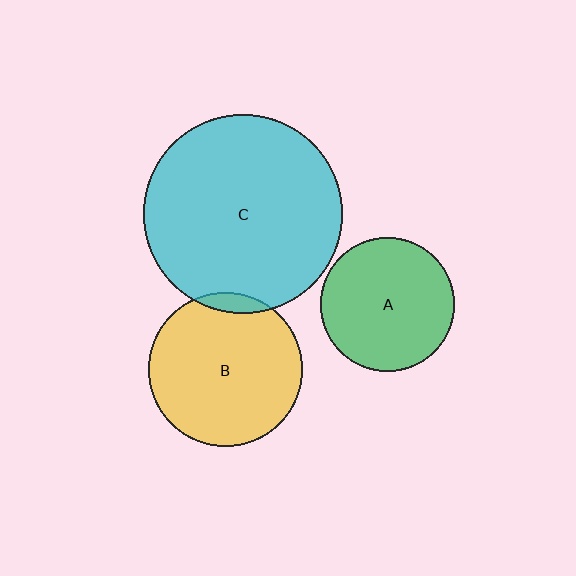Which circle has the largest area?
Circle C (cyan).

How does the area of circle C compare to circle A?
Approximately 2.2 times.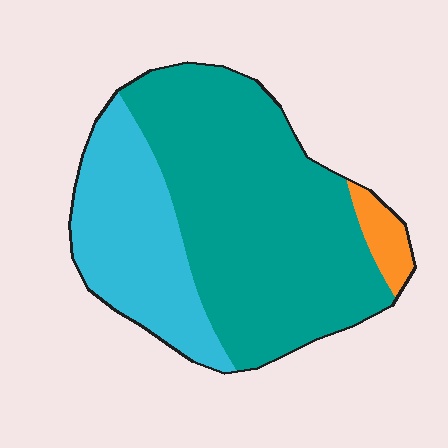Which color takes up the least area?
Orange, at roughly 5%.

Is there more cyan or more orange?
Cyan.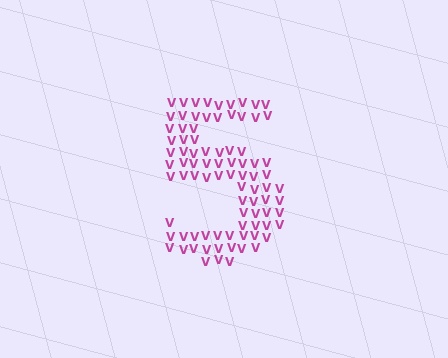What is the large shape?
The large shape is the digit 5.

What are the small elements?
The small elements are letter V's.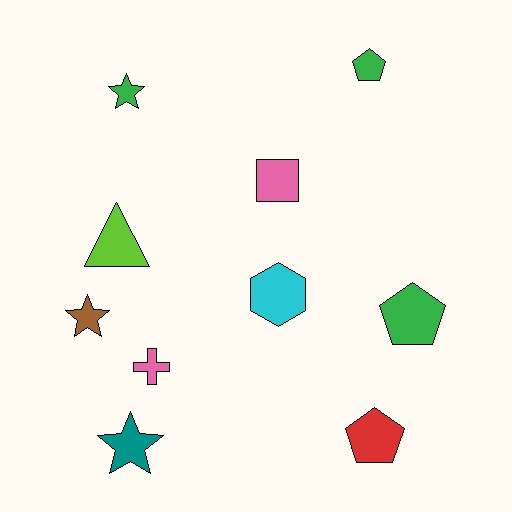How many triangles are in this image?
There is 1 triangle.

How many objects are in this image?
There are 10 objects.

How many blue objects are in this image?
There are no blue objects.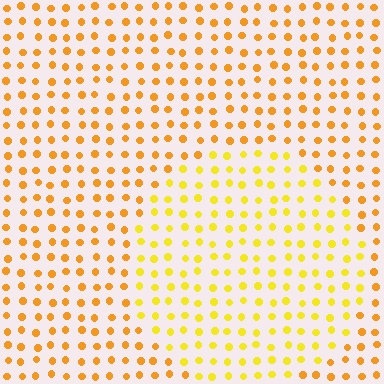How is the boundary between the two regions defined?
The boundary is defined purely by a slight shift in hue (about 23 degrees). Spacing, size, and orientation are identical on both sides.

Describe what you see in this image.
The image is filled with small orange elements in a uniform arrangement. A circle-shaped region is visible where the elements are tinted to a slightly different hue, forming a subtle color boundary.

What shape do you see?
I see a circle.